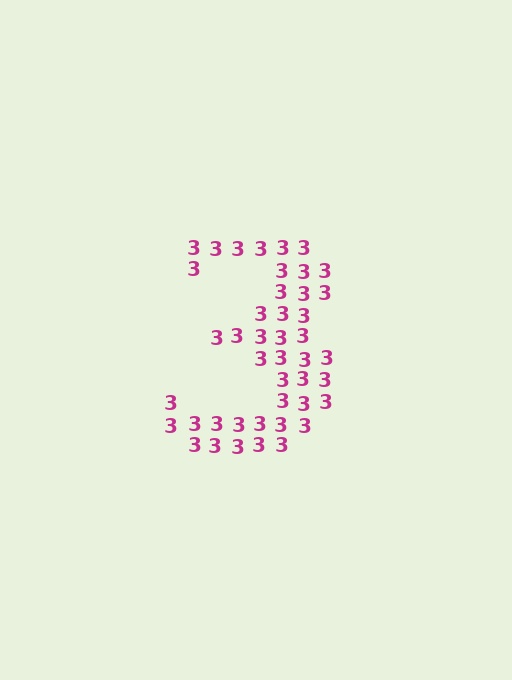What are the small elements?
The small elements are digit 3's.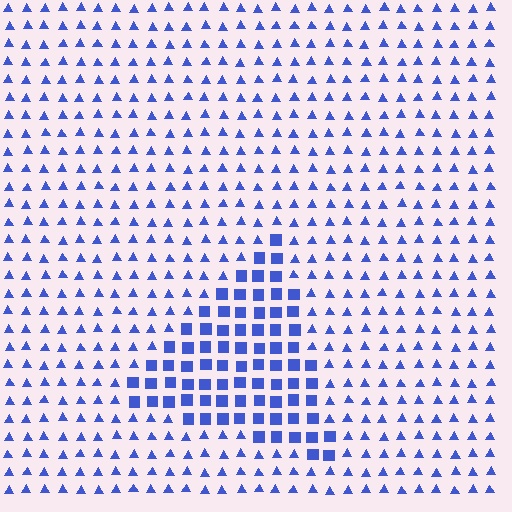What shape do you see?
I see a triangle.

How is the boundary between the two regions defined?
The boundary is defined by a change in element shape: squares inside vs. triangles outside. All elements share the same color and spacing.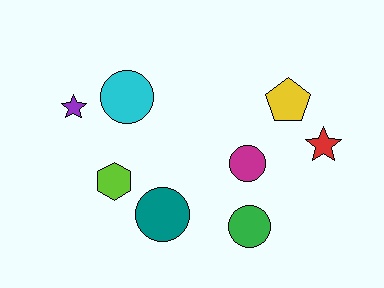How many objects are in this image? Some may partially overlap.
There are 8 objects.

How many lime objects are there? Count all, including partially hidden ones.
There is 1 lime object.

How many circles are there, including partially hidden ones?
There are 4 circles.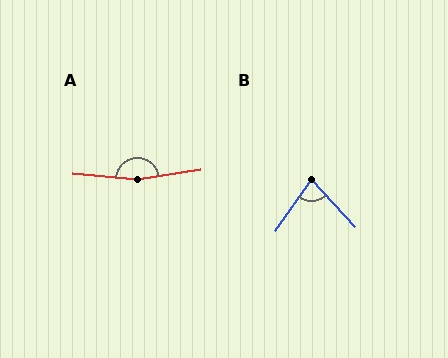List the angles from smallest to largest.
B (78°), A (167°).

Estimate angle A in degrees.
Approximately 167 degrees.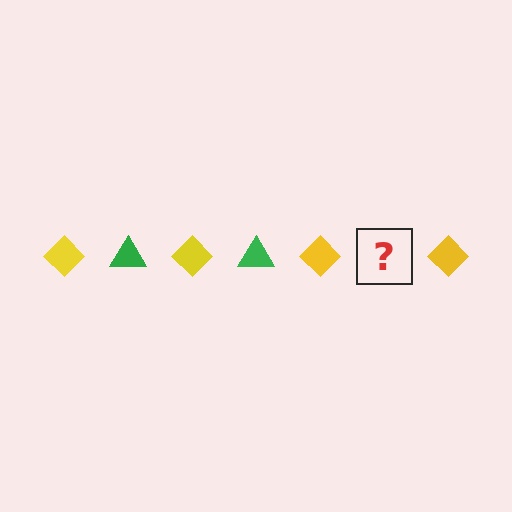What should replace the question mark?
The question mark should be replaced with a green triangle.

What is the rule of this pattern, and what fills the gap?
The rule is that the pattern alternates between yellow diamond and green triangle. The gap should be filled with a green triangle.